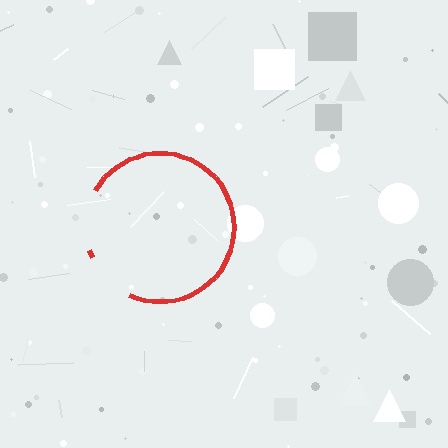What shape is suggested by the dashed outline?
The dashed outline suggests a circle.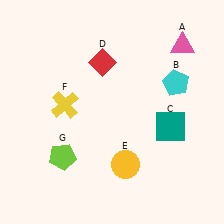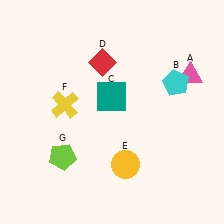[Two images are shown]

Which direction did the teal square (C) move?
The teal square (C) moved left.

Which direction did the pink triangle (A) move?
The pink triangle (A) moved down.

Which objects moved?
The objects that moved are: the pink triangle (A), the teal square (C).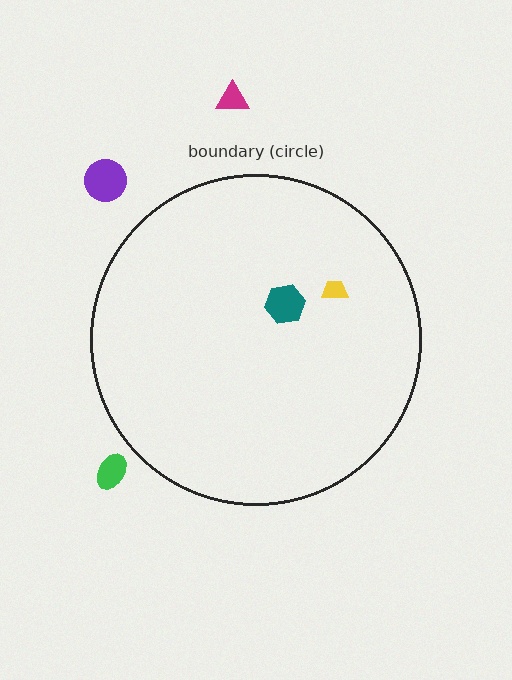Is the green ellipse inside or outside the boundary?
Outside.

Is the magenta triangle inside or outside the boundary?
Outside.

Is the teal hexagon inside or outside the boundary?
Inside.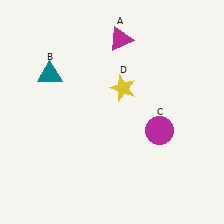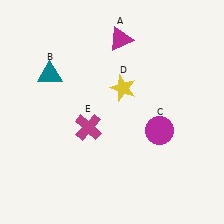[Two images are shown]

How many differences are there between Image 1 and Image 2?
There is 1 difference between the two images.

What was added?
A magenta cross (E) was added in Image 2.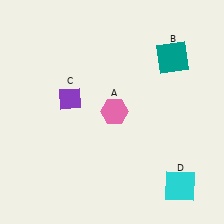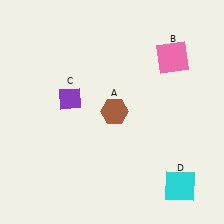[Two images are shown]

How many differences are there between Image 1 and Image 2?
There are 2 differences between the two images.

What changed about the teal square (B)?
In Image 1, B is teal. In Image 2, it changed to pink.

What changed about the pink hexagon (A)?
In Image 1, A is pink. In Image 2, it changed to brown.